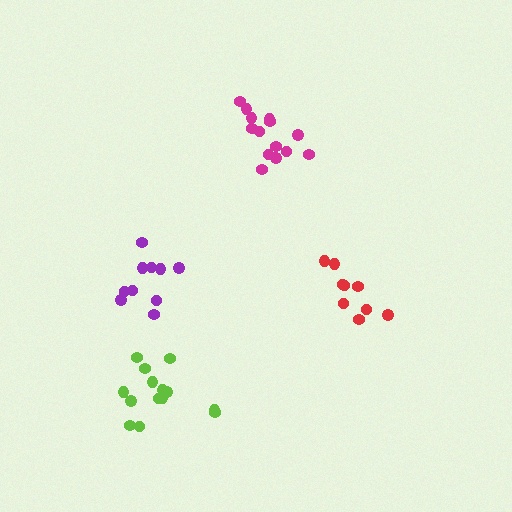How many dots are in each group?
Group 1: 10 dots, Group 2: 14 dots, Group 3: 9 dots, Group 4: 14 dots (47 total).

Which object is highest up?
The magenta cluster is topmost.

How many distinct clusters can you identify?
There are 4 distinct clusters.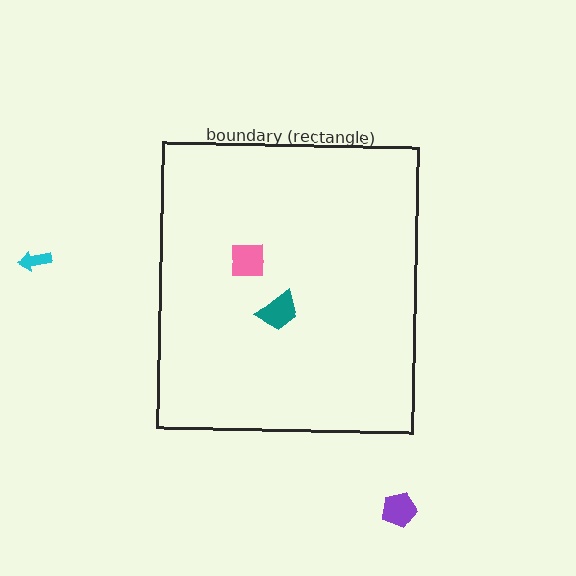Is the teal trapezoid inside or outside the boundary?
Inside.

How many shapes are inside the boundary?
2 inside, 2 outside.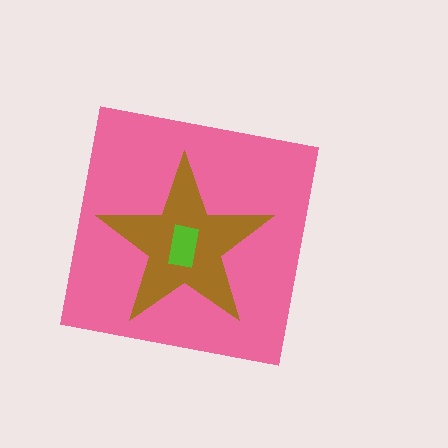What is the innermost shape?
The lime rectangle.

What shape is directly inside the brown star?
The lime rectangle.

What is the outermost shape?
The pink square.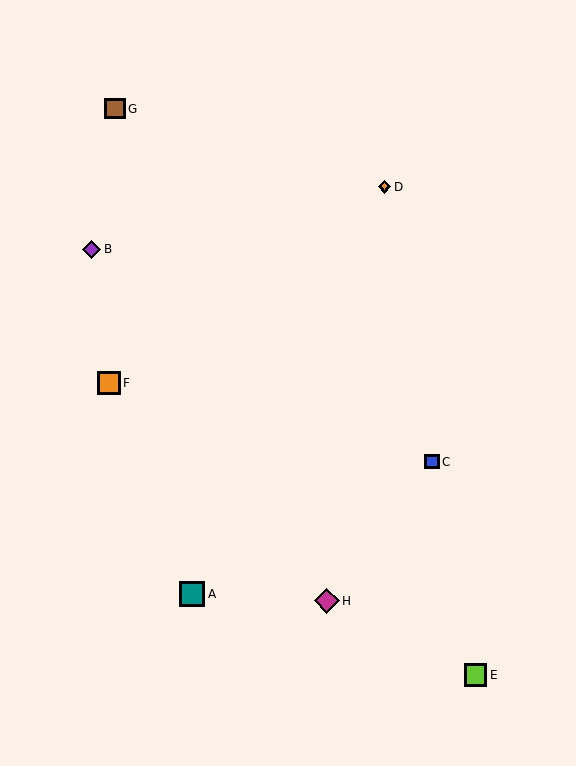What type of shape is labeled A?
Shape A is a teal square.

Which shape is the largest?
The magenta diamond (labeled H) is the largest.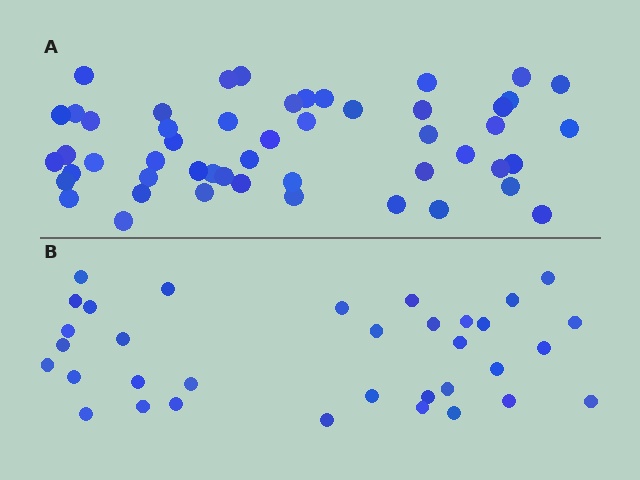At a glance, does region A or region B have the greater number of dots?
Region A (the top region) has more dots.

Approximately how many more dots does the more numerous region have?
Region A has approximately 15 more dots than region B.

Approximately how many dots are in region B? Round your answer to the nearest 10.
About 30 dots. (The exact count is 34, which rounds to 30.)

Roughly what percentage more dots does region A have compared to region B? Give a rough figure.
About 50% more.